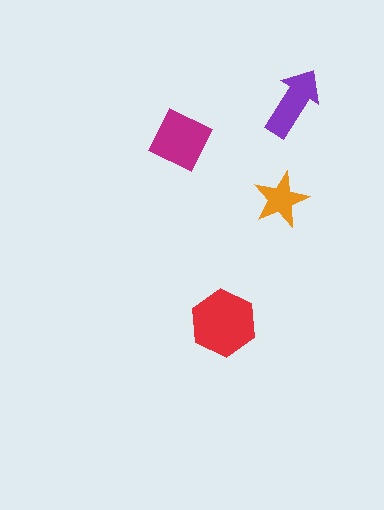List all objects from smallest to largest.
The orange star, the purple arrow, the magenta diamond, the red hexagon.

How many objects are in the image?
There are 4 objects in the image.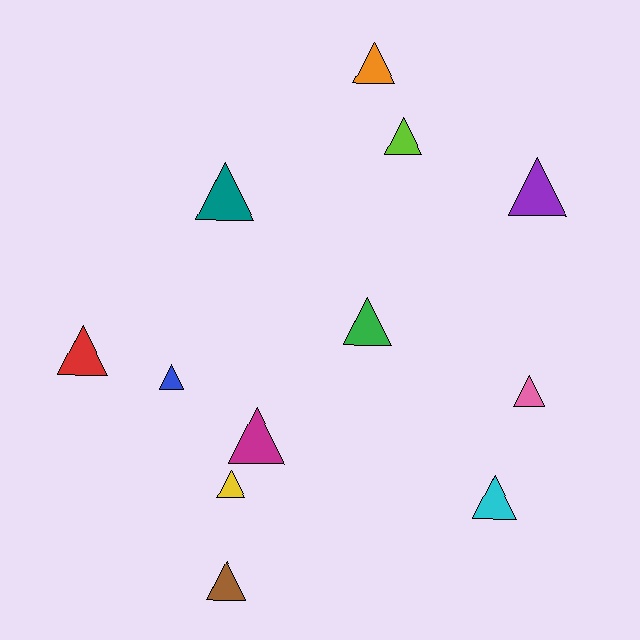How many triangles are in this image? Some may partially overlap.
There are 12 triangles.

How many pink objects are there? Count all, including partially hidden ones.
There is 1 pink object.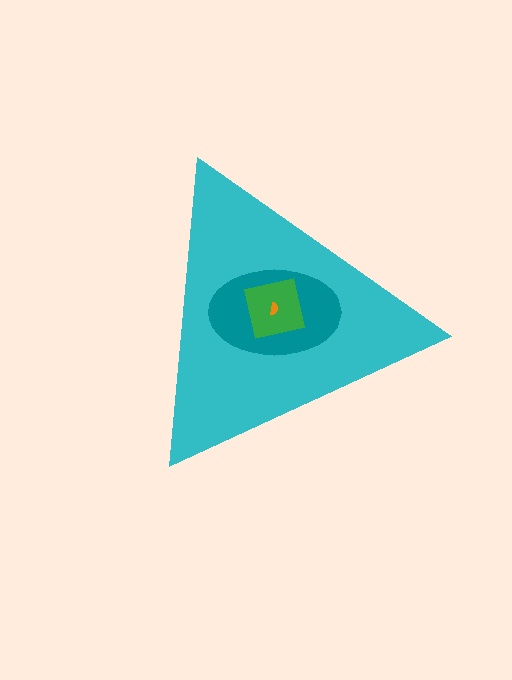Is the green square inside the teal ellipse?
Yes.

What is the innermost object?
The orange semicircle.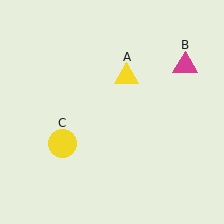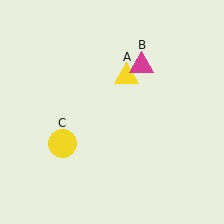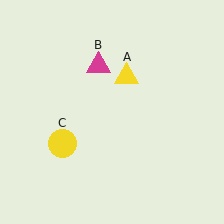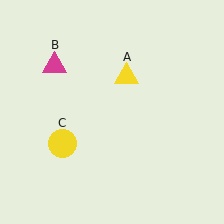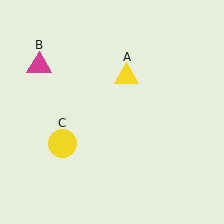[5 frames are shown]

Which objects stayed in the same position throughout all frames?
Yellow triangle (object A) and yellow circle (object C) remained stationary.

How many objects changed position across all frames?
1 object changed position: magenta triangle (object B).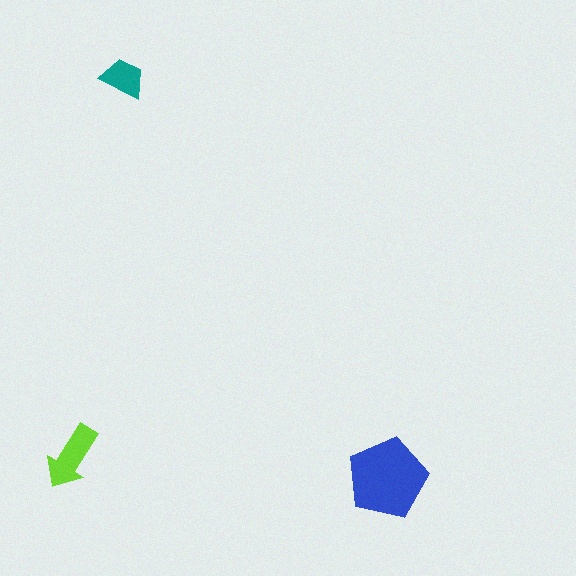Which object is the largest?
The blue pentagon.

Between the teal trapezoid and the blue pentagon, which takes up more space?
The blue pentagon.